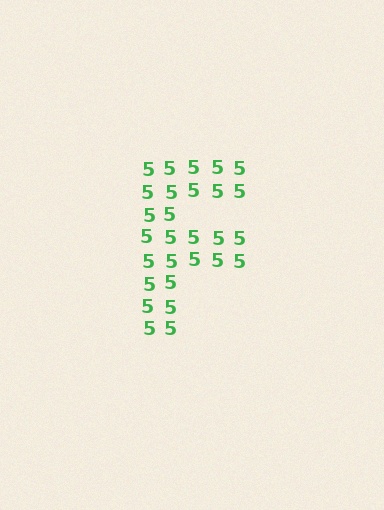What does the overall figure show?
The overall figure shows the letter F.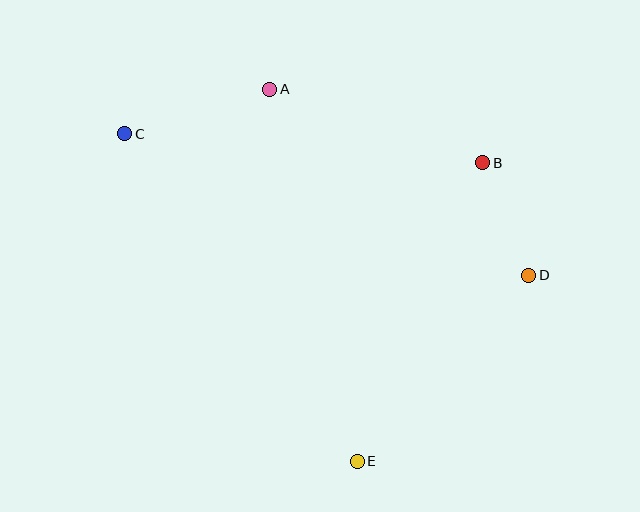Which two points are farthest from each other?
Points C and D are farthest from each other.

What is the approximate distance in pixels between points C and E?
The distance between C and E is approximately 401 pixels.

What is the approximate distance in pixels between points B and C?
The distance between B and C is approximately 359 pixels.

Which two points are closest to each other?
Points B and D are closest to each other.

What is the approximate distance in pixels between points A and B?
The distance between A and B is approximately 226 pixels.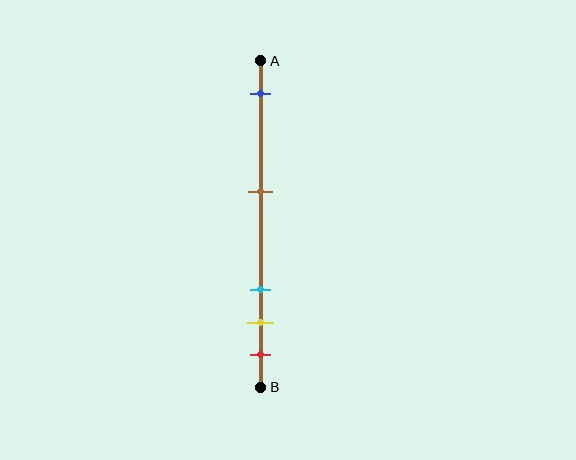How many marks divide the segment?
There are 5 marks dividing the segment.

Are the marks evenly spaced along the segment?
No, the marks are not evenly spaced.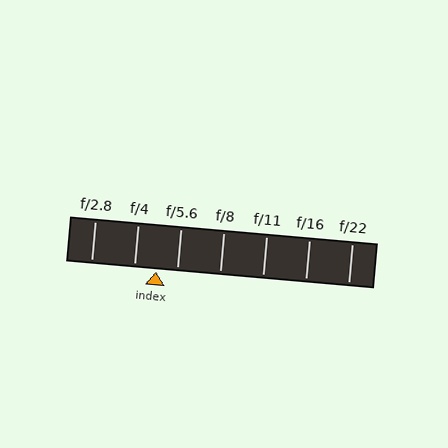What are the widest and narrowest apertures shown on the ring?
The widest aperture shown is f/2.8 and the narrowest is f/22.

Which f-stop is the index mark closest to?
The index mark is closest to f/5.6.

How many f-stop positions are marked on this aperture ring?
There are 7 f-stop positions marked.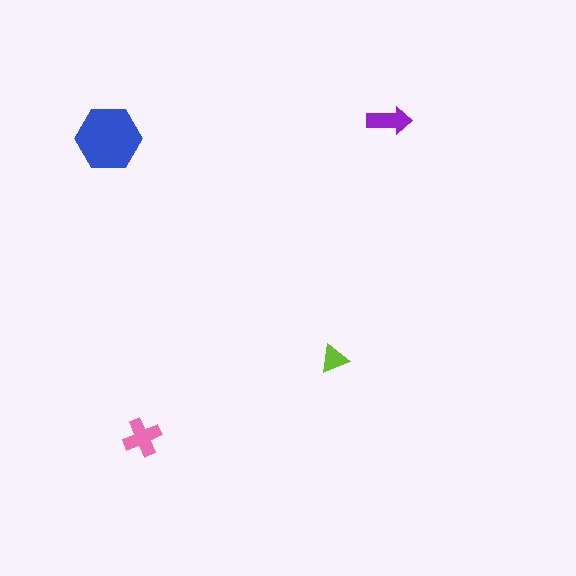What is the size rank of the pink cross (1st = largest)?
2nd.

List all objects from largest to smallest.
The blue hexagon, the pink cross, the purple arrow, the lime triangle.